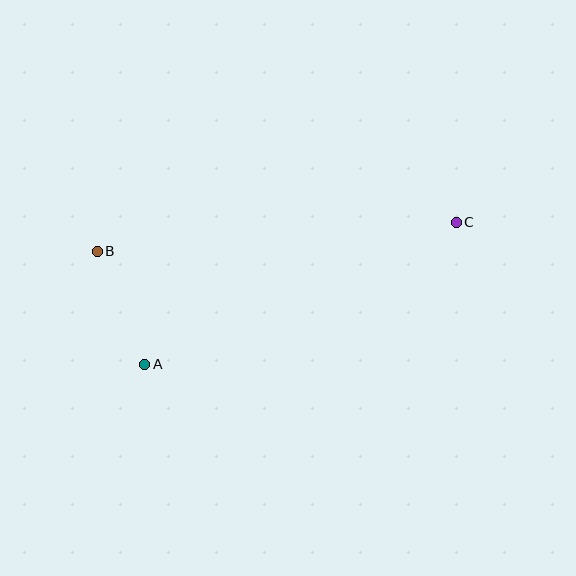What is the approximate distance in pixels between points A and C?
The distance between A and C is approximately 342 pixels.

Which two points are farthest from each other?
Points B and C are farthest from each other.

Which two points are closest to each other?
Points A and B are closest to each other.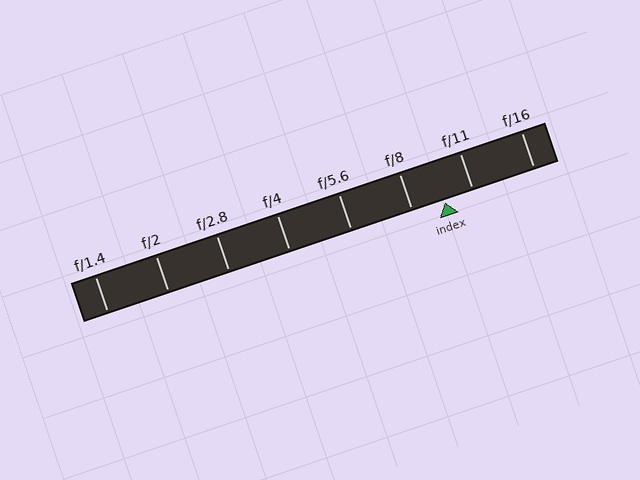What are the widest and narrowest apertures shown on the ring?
The widest aperture shown is f/1.4 and the narrowest is f/16.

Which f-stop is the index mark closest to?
The index mark is closest to f/11.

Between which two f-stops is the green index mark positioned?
The index mark is between f/8 and f/11.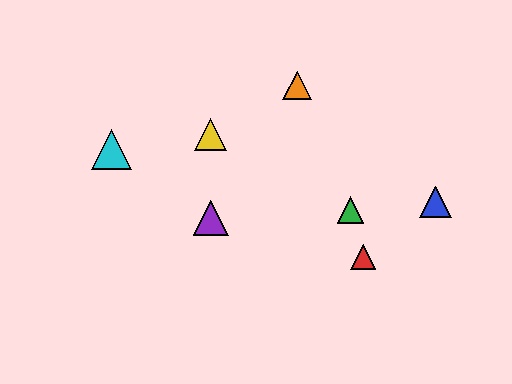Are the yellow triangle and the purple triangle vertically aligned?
Yes, both are at x≈211.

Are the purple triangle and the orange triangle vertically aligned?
No, the purple triangle is at x≈211 and the orange triangle is at x≈297.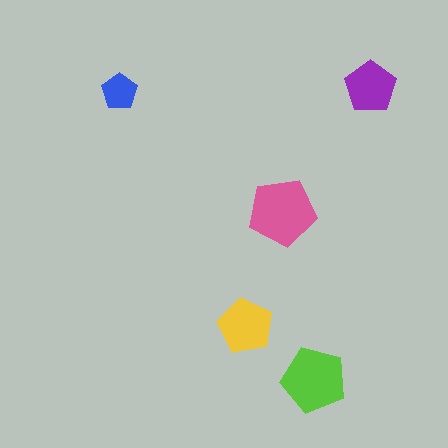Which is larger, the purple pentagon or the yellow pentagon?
The yellow one.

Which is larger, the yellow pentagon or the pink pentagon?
The pink one.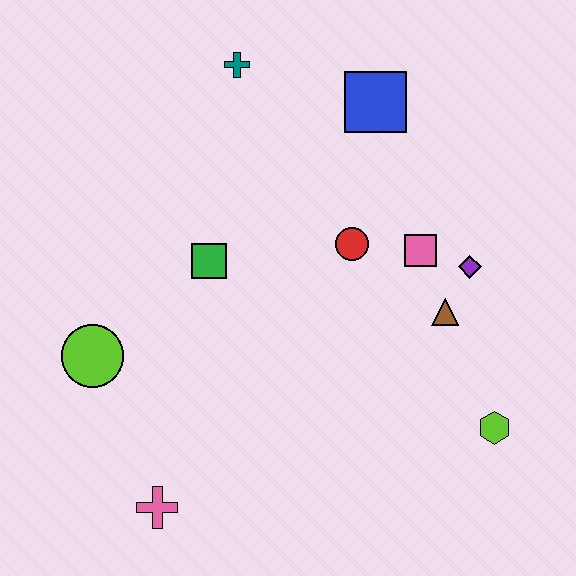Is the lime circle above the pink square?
No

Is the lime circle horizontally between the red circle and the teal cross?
No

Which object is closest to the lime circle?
The green square is closest to the lime circle.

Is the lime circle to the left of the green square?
Yes